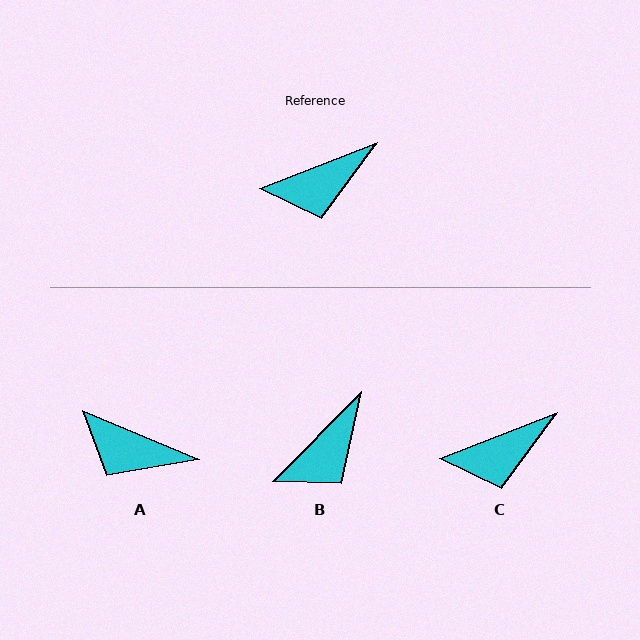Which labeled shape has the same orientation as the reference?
C.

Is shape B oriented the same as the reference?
No, it is off by about 24 degrees.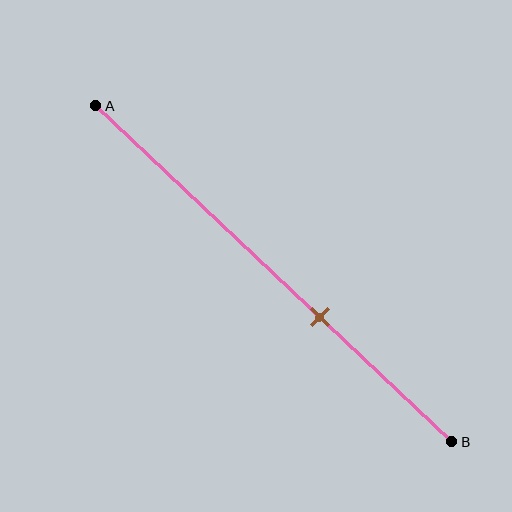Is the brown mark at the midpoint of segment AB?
No, the mark is at about 65% from A, not at the 50% midpoint.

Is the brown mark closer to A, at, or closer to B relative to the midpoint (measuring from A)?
The brown mark is closer to point B than the midpoint of segment AB.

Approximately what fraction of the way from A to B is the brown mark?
The brown mark is approximately 65% of the way from A to B.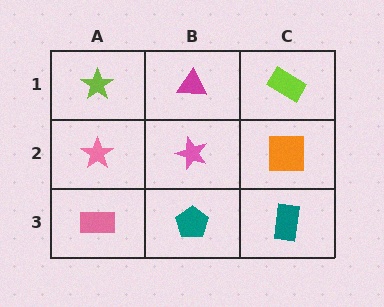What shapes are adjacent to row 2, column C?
A lime rectangle (row 1, column C), a teal rectangle (row 3, column C), a pink star (row 2, column B).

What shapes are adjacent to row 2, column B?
A magenta triangle (row 1, column B), a teal pentagon (row 3, column B), a pink star (row 2, column A), an orange square (row 2, column C).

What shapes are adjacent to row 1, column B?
A pink star (row 2, column B), a lime star (row 1, column A), a lime rectangle (row 1, column C).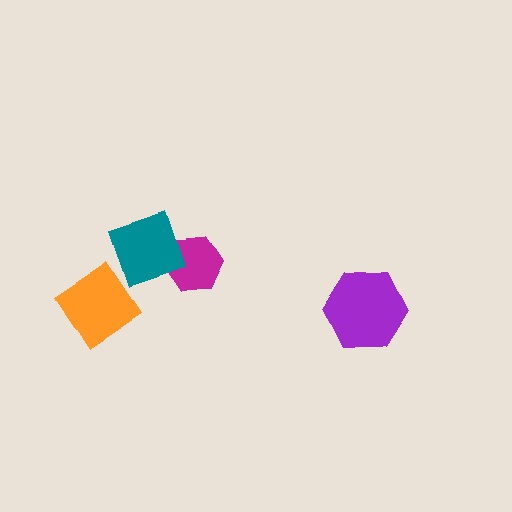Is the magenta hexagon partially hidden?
Yes, it is partially covered by another shape.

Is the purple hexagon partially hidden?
No, no other shape covers it.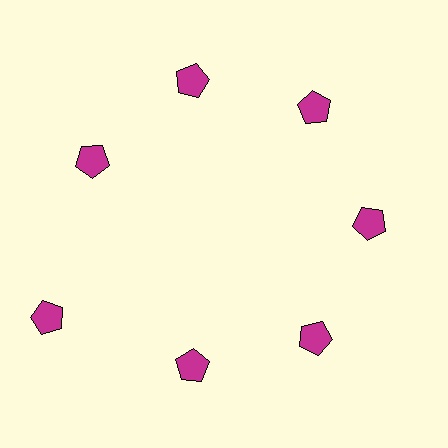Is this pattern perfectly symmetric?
No. The 7 magenta pentagons are arranged in a ring, but one element near the 8 o'clock position is pushed outward from the center, breaking the 7-fold rotational symmetry.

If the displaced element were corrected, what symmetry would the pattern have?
It would have 7-fold rotational symmetry — the pattern would map onto itself every 51 degrees.